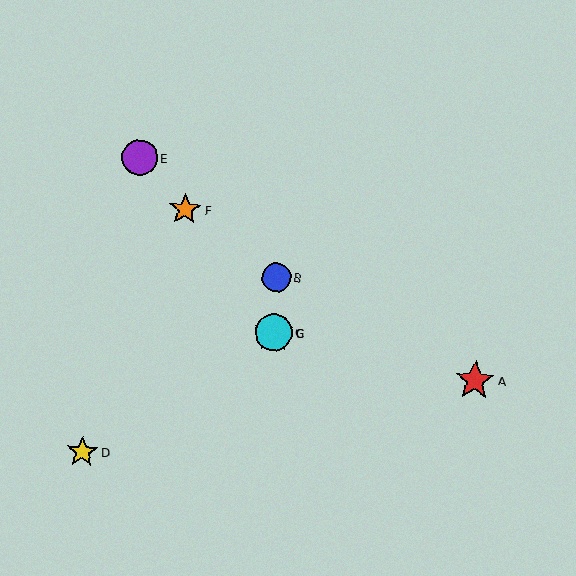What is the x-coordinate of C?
Object C is at x≈274.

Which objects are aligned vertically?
Objects B, C, G are aligned vertically.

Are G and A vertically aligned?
No, G is at x≈274 and A is at x≈475.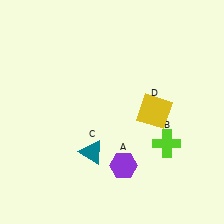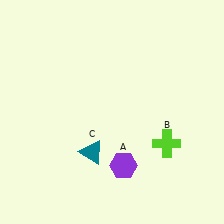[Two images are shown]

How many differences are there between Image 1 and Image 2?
There is 1 difference between the two images.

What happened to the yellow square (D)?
The yellow square (D) was removed in Image 2. It was in the top-right area of Image 1.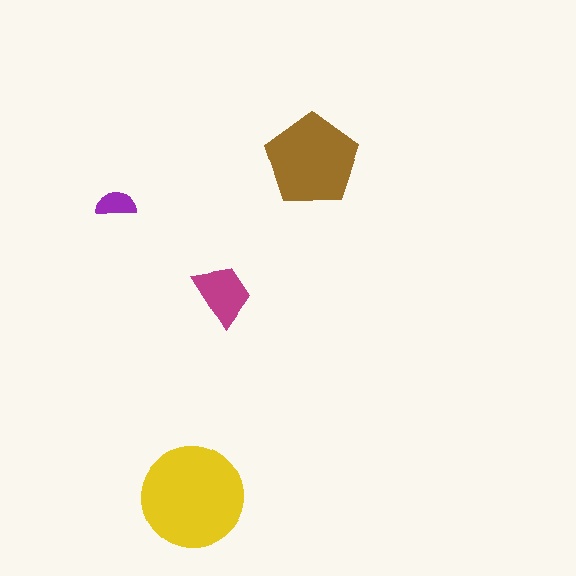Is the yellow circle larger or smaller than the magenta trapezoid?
Larger.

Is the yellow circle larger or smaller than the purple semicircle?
Larger.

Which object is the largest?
The yellow circle.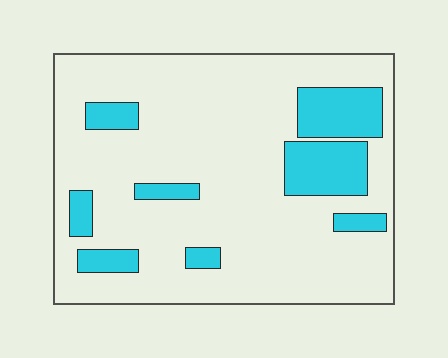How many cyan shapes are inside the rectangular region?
8.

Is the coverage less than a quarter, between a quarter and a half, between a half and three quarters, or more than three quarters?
Less than a quarter.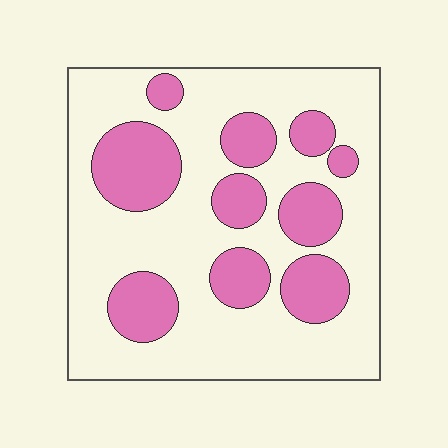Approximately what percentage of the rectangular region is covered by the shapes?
Approximately 30%.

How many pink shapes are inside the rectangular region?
10.